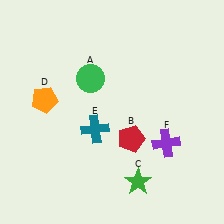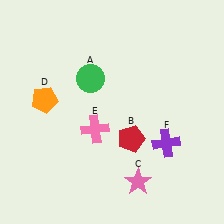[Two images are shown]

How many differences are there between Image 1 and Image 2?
There are 2 differences between the two images.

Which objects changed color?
C changed from green to pink. E changed from teal to pink.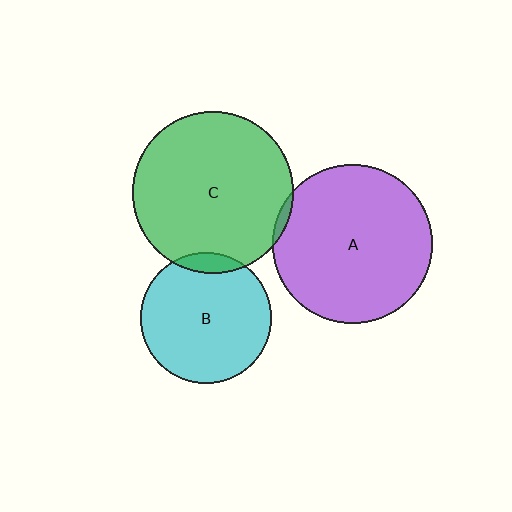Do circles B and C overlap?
Yes.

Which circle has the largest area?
Circle C (green).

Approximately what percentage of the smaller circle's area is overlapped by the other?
Approximately 10%.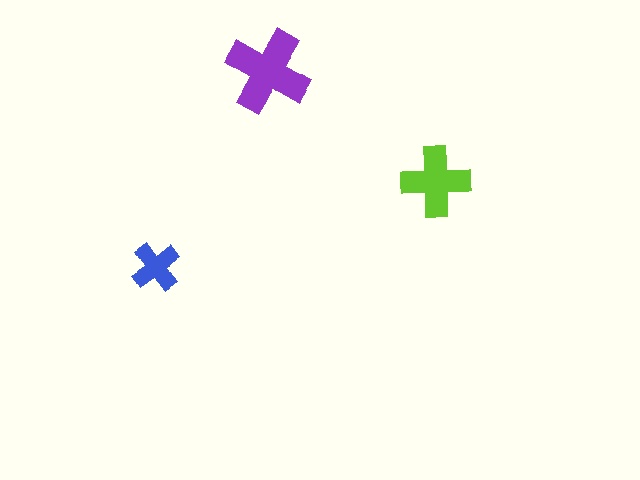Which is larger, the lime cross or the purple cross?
The purple one.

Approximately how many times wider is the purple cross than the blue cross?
About 1.5 times wider.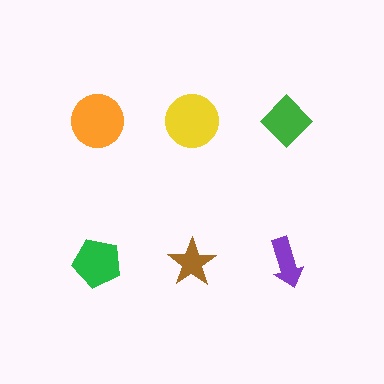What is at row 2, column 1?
A green pentagon.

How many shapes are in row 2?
3 shapes.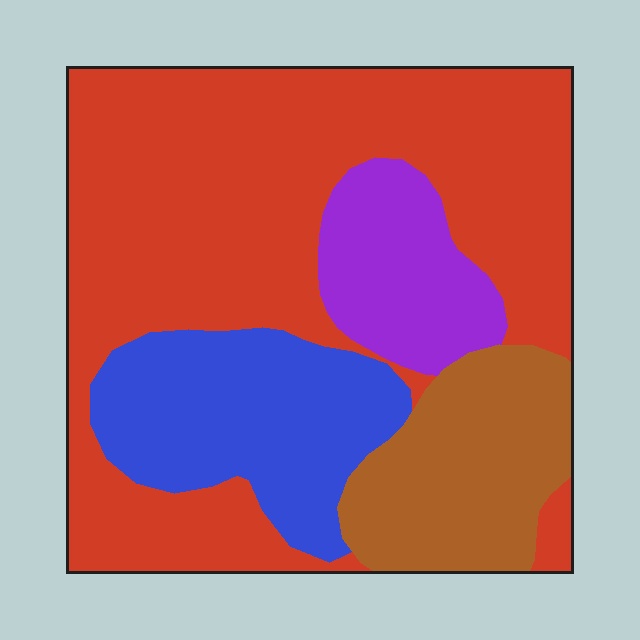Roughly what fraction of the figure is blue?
Blue takes up less than a quarter of the figure.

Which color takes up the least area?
Purple, at roughly 10%.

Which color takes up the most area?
Red, at roughly 55%.